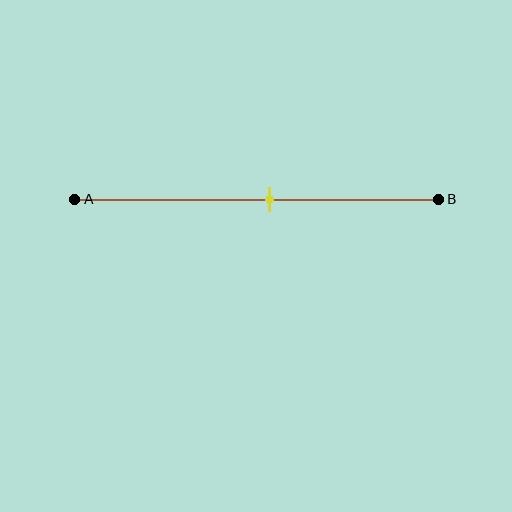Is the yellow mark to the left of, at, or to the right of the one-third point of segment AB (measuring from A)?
The yellow mark is to the right of the one-third point of segment AB.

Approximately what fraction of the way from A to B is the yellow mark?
The yellow mark is approximately 55% of the way from A to B.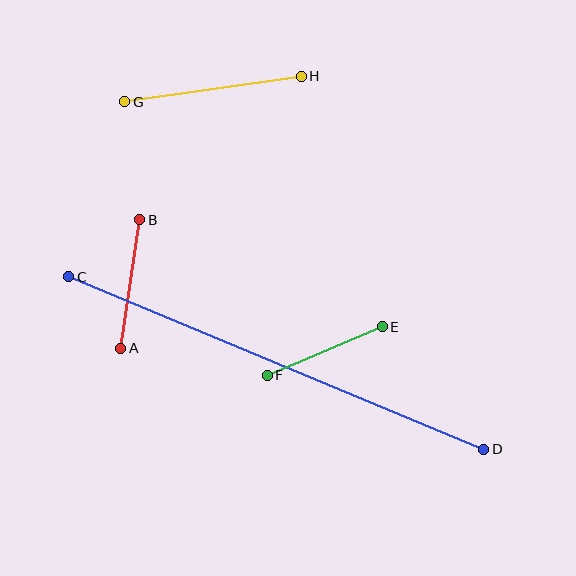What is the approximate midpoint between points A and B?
The midpoint is at approximately (130, 284) pixels.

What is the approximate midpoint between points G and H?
The midpoint is at approximately (213, 89) pixels.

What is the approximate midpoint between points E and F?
The midpoint is at approximately (325, 351) pixels.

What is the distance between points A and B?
The distance is approximately 130 pixels.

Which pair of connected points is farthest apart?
Points C and D are farthest apart.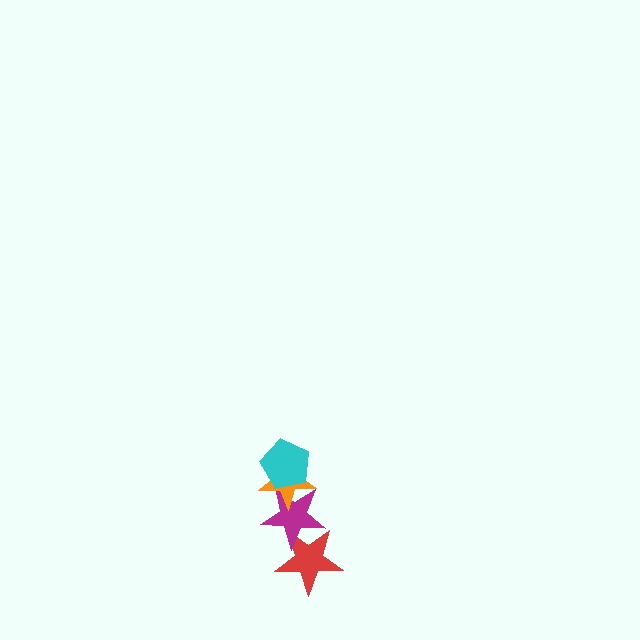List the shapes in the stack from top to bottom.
From top to bottom: the cyan pentagon, the orange star, the magenta star, the red star.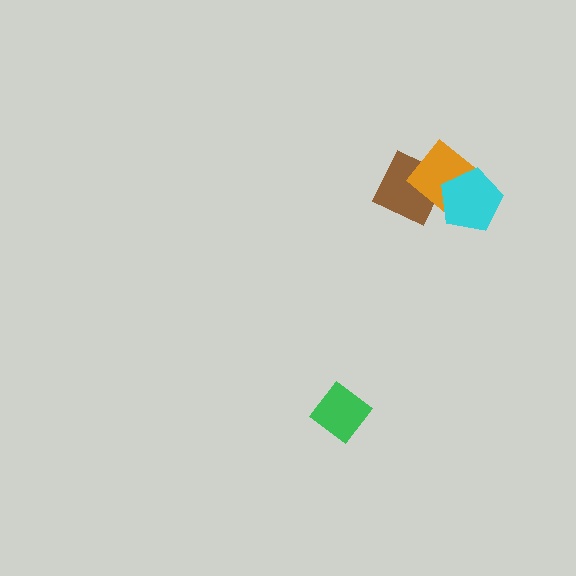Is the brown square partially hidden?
Yes, it is partially covered by another shape.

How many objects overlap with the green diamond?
0 objects overlap with the green diamond.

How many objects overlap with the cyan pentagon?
1 object overlaps with the cyan pentagon.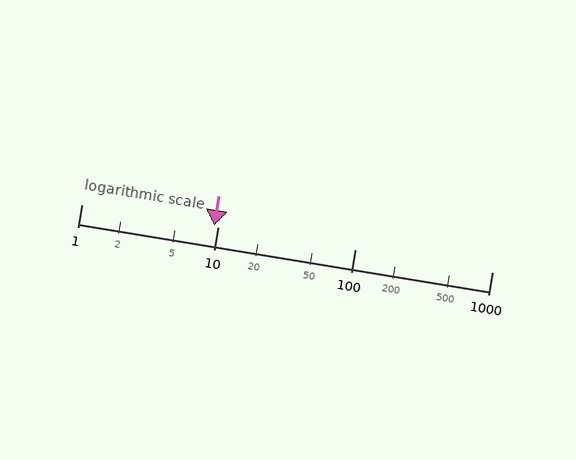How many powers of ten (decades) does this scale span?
The scale spans 3 decades, from 1 to 1000.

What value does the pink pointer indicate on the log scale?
The pointer indicates approximately 9.4.